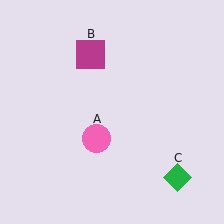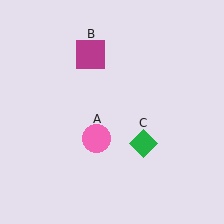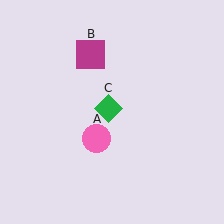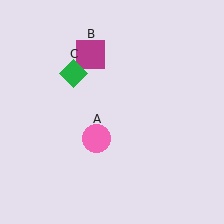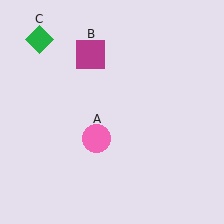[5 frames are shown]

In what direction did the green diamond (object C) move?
The green diamond (object C) moved up and to the left.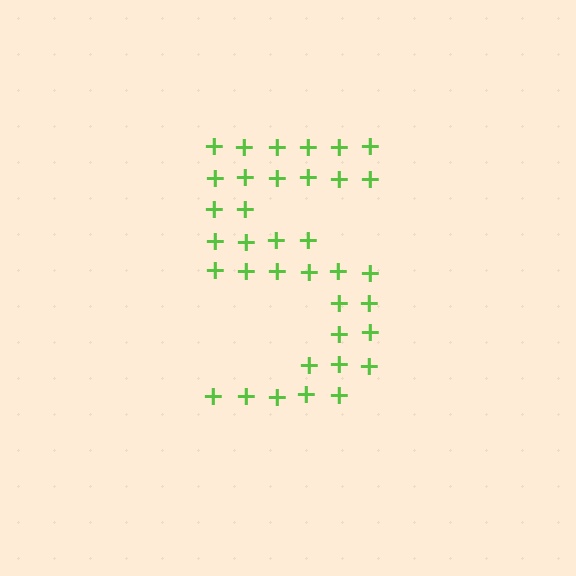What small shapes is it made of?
It is made of small plus signs.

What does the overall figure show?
The overall figure shows the digit 5.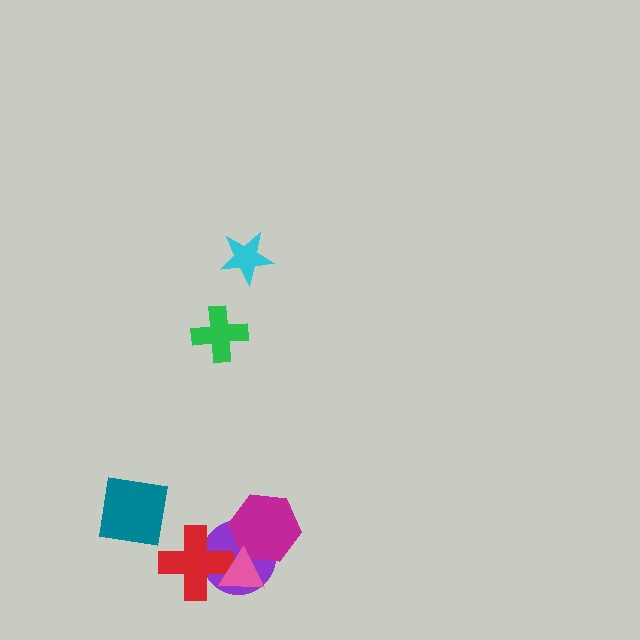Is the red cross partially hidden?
Yes, it is partially covered by another shape.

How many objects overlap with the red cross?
2 objects overlap with the red cross.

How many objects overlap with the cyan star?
0 objects overlap with the cyan star.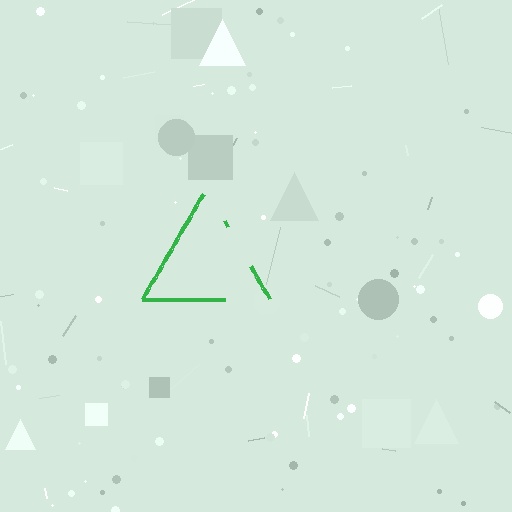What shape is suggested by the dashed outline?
The dashed outline suggests a triangle.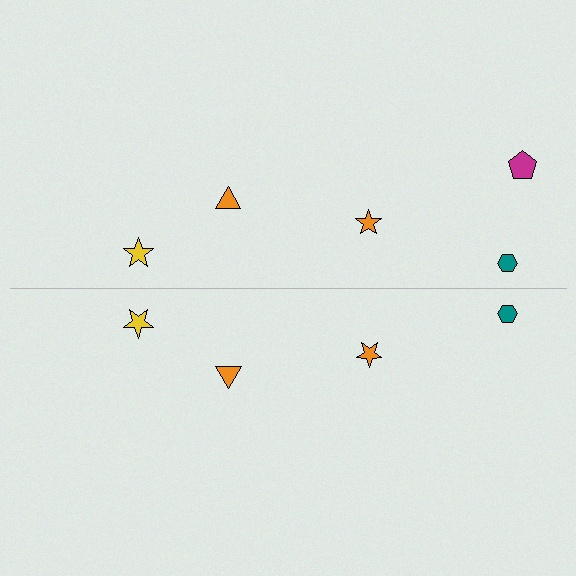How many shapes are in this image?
There are 9 shapes in this image.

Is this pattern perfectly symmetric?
No, the pattern is not perfectly symmetric. A magenta pentagon is missing from the bottom side.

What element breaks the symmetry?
A magenta pentagon is missing from the bottom side.